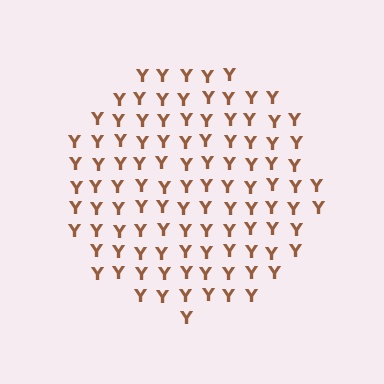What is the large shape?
The large shape is a circle.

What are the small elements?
The small elements are letter Y's.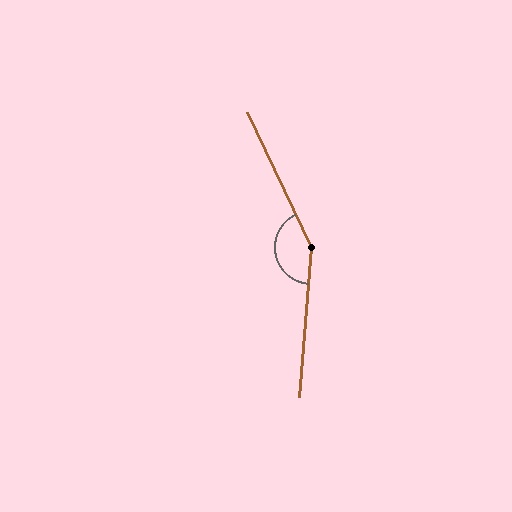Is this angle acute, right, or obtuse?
It is obtuse.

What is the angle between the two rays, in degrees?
Approximately 150 degrees.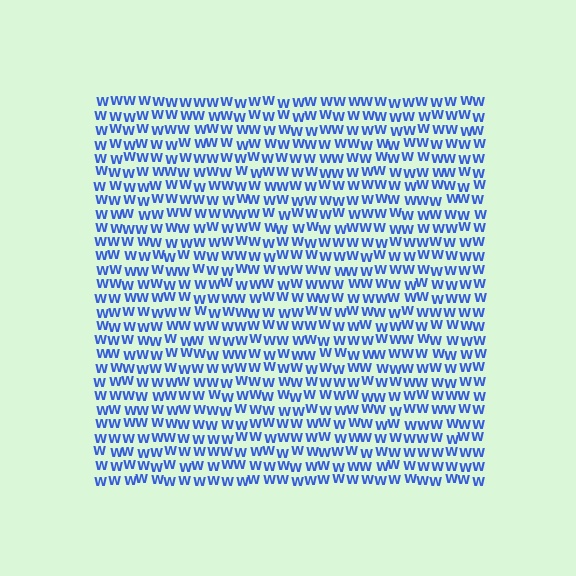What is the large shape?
The large shape is a square.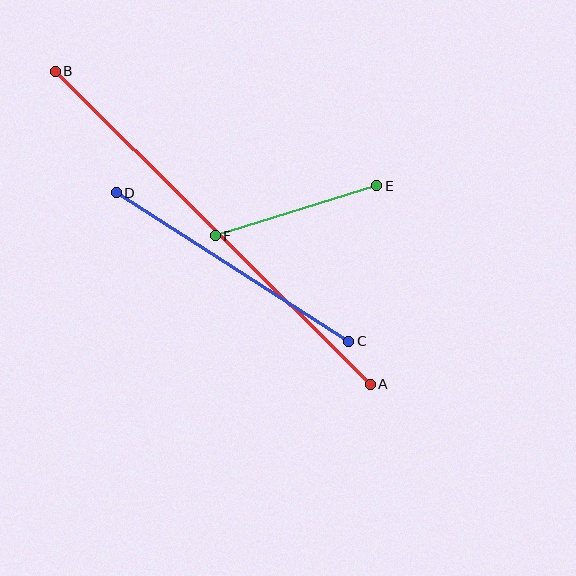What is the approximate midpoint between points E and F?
The midpoint is at approximately (296, 211) pixels.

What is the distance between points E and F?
The distance is approximately 169 pixels.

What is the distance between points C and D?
The distance is approximately 276 pixels.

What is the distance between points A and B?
The distance is approximately 444 pixels.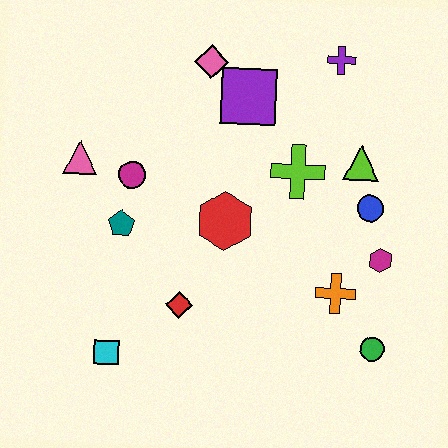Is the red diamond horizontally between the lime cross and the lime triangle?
No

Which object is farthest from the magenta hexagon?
The pink triangle is farthest from the magenta hexagon.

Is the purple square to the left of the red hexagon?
No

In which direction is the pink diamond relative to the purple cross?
The pink diamond is to the left of the purple cross.